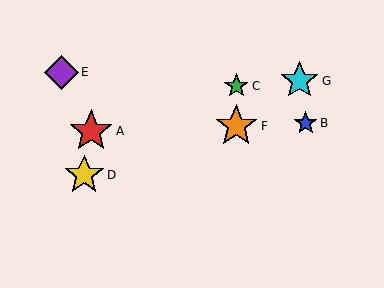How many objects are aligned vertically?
2 objects (C, F) are aligned vertically.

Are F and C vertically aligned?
Yes, both are at x≈236.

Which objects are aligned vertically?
Objects C, F are aligned vertically.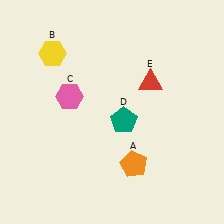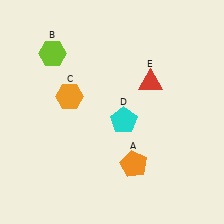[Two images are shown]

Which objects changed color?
B changed from yellow to lime. C changed from pink to orange. D changed from teal to cyan.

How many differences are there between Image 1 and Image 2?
There are 3 differences between the two images.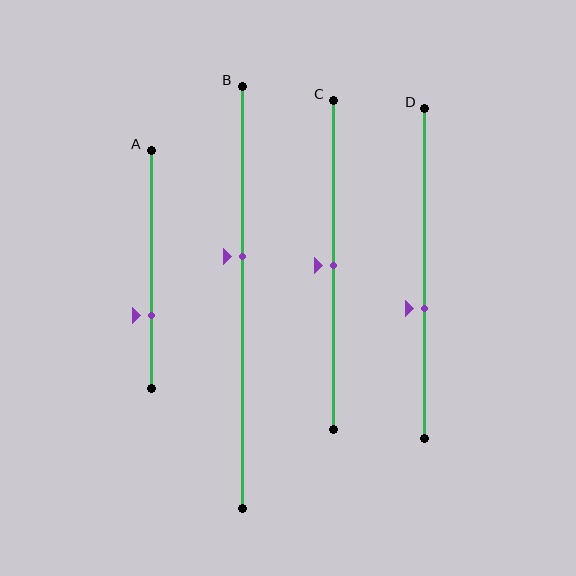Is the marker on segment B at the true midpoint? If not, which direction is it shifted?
No, the marker on segment B is shifted upward by about 10% of the segment length.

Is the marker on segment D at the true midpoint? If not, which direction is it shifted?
No, the marker on segment D is shifted downward by about 11% of the segment length.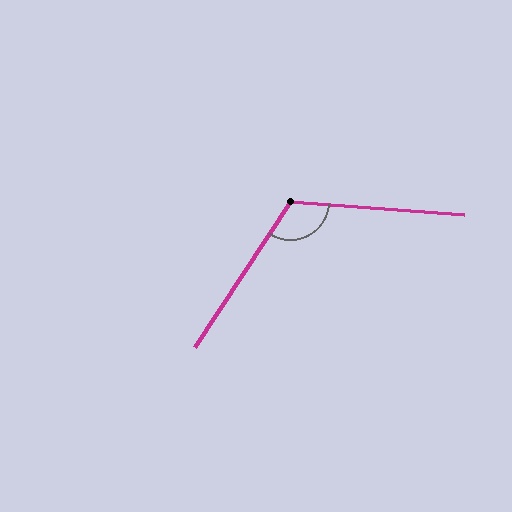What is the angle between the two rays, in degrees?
Approximately 119 degrees.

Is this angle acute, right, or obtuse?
It is obtuse.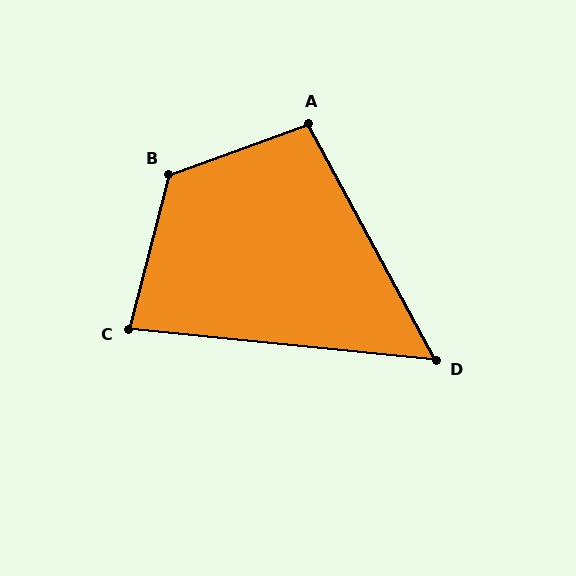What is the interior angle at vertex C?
Approximately 81 degrees (acute).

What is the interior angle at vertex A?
Approximately 99 degrees (obtuse).